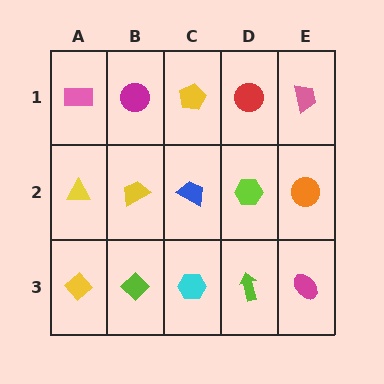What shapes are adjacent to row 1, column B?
A yellow trapezoid (row 2, column B), a pink rectangle (row 1, column A), a yellow pentagon (row 1, column C).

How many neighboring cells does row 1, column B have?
3.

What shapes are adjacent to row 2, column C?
A yellow pentagon (row 1, column C), a cyan hexagon (row 3, column C), a yellow trapezoid (row 2, column B), a lime hexagon (row 2, column D).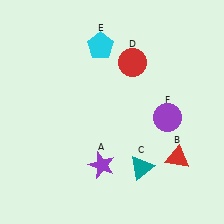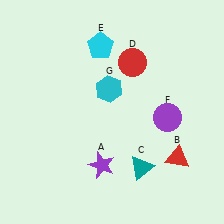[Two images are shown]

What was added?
A cyan hexagon (G) was added in Image 2.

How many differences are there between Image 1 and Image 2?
There is 1 difference between the two images.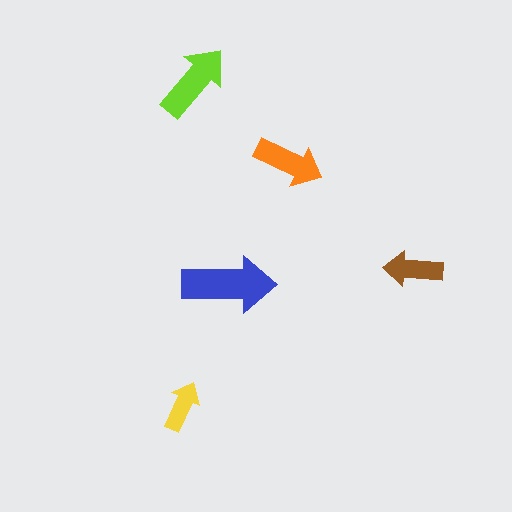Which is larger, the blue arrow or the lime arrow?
The blue one.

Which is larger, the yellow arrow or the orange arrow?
The orange one.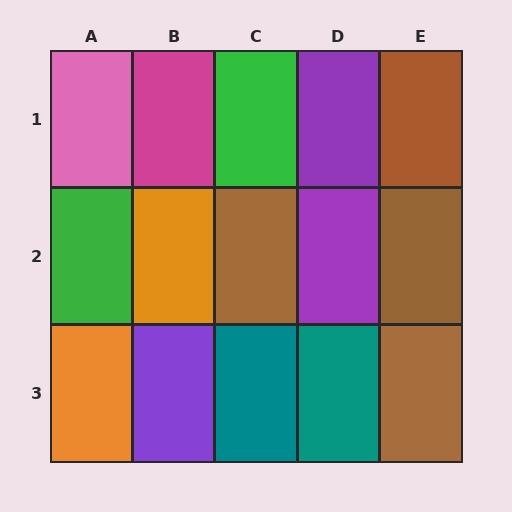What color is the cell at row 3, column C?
Teal.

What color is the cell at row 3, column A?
Orange.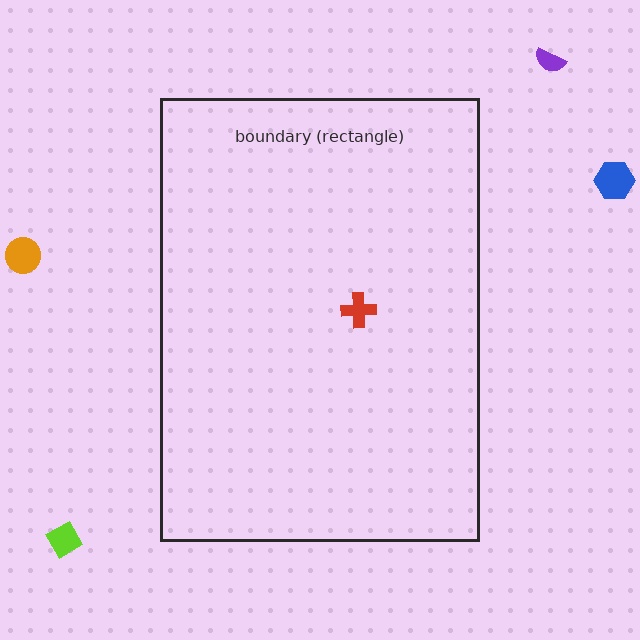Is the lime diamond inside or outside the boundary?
Outside.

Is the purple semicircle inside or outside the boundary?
Outside.